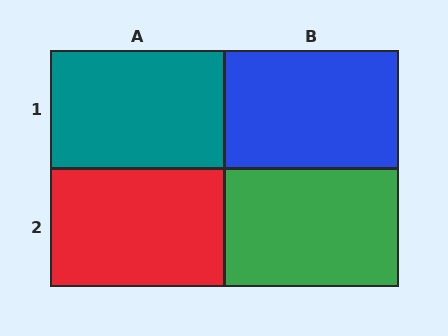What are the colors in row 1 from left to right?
Teal, blue.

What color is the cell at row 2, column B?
Green.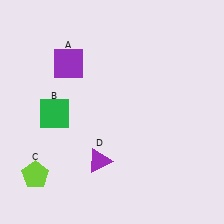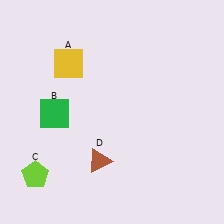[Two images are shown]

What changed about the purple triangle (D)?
In Image 1, D is purple. In Image 2, it changed to brown.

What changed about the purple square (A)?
In Image 1, A is purple. In Image 2, it changed to yellow.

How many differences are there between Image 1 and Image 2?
There are 2 differences between the two images.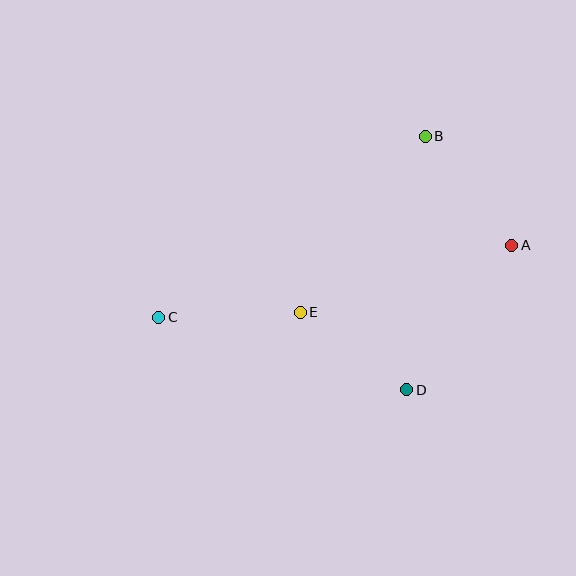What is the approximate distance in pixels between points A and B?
The distance between A and B is approximately 139 pixels.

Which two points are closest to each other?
Points D and E are closest to each other.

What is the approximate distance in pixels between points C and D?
The distance between C and D is approximately 259 pixels.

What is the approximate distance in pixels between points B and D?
The distance between B and D is approximately 254 pixels.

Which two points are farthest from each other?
Points A and C are farthest from each other.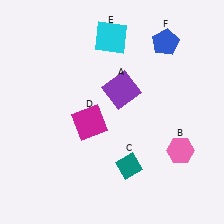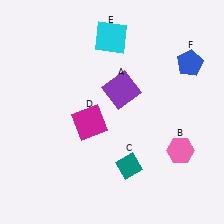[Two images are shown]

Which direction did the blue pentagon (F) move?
The blue pentagon (F) moved right.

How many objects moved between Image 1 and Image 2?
1 object moved between the two images.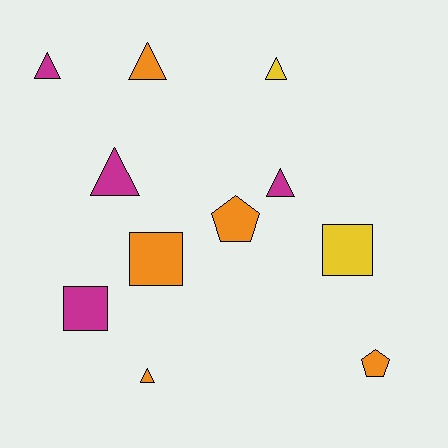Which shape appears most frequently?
Triangle, with 6 objects.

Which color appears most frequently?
Orange, with 5 objects.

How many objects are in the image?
There are 11 objects.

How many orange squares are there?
There is 1 orange square.